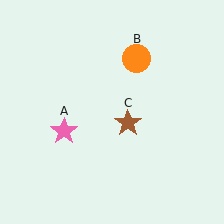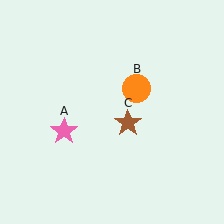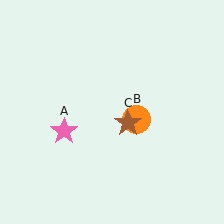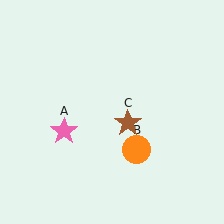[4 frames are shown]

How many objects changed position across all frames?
1 object changed position: orange circle (object B).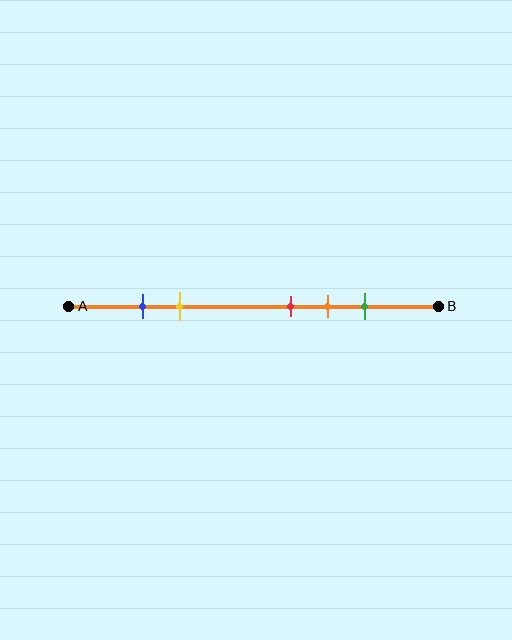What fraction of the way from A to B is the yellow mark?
The yellow mark is approximately 30% (0.3) of the way from A to B.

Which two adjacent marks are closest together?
The blue and yellow marks are the closest adjacent pair.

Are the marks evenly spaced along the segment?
No, the marks are not evenly spaced.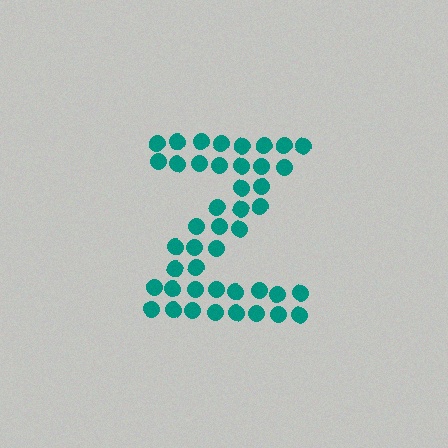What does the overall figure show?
The overall figure shows the letter Z.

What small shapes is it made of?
It is made of small circles.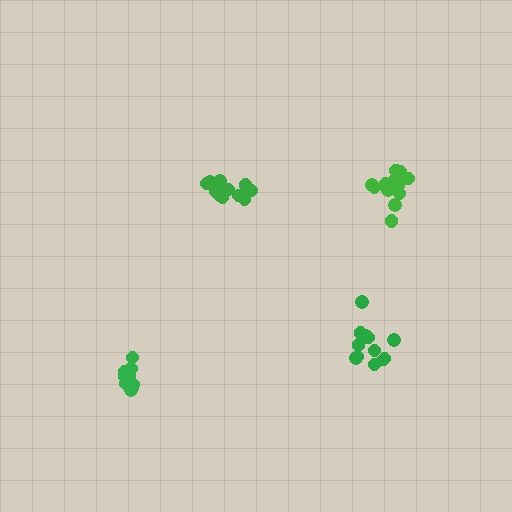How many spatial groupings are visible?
There are 4 spatial groupings.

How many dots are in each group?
Group 1: 12 dots, Group 2: 12 dots, Group 3: 10 dots, Group 4: 14 dots (48 total).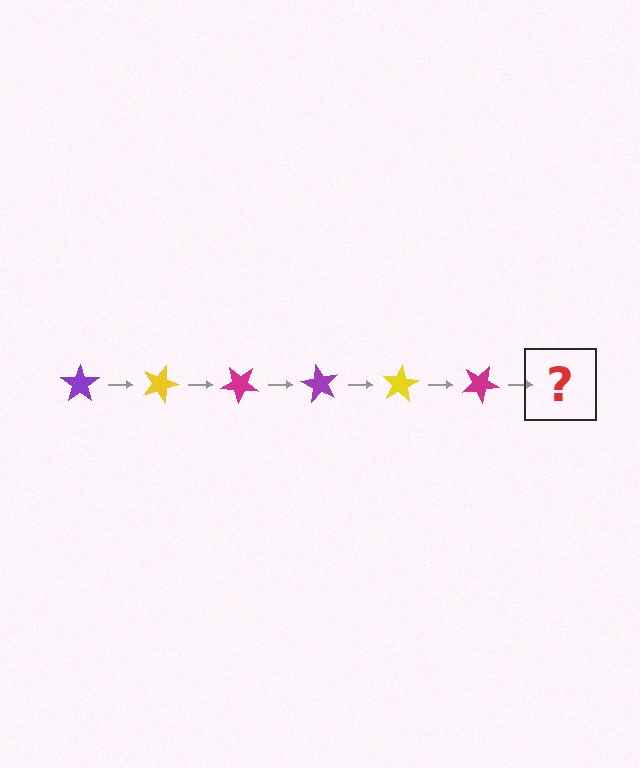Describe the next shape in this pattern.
It should be a purple star, rotated 120 degrees from the start.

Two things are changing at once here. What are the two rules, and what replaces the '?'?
The two rules are that it rotates 20 degrees each step and the color cycles through purple, yellow, and magenta. The '?' should be a purple star, rotated 120 degrees from the start.